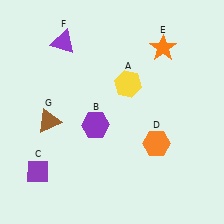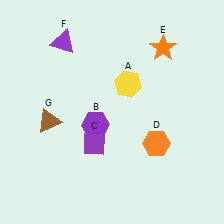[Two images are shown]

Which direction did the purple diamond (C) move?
The purple diamond (C) moved right.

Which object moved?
The purple diamond (C) moved right.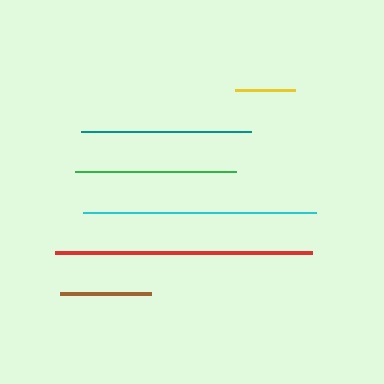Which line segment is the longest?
The red line is the longest at approximately 257 pixels.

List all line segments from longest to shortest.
From longest to shortest: red, cyan, teal, green, brown, yellow.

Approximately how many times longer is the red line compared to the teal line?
The red line is approximately 1.5 times the length of the teal line.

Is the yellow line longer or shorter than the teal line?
The teal line is longer than the yellow line.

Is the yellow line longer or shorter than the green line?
The green line is longer than the yellow line.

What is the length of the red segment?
The red segment is approximately 257 pixels long.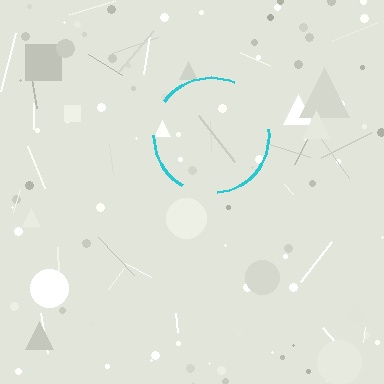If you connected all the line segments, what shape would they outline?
They would outline a circle.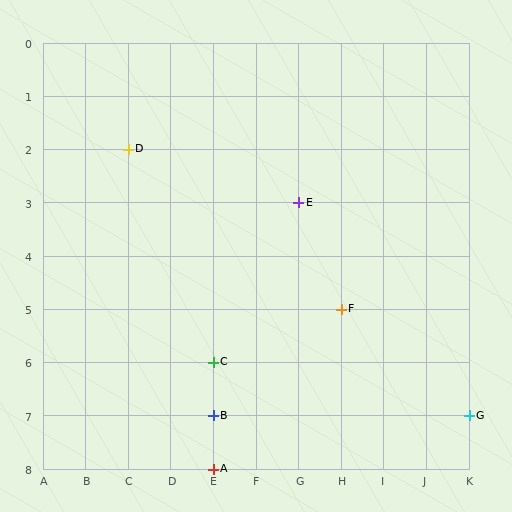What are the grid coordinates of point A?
Point A is at grid coordinates (E, 8).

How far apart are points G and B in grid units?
Points G and B are 6 columns apart.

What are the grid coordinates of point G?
Point G is at grid coordinates (K, 7).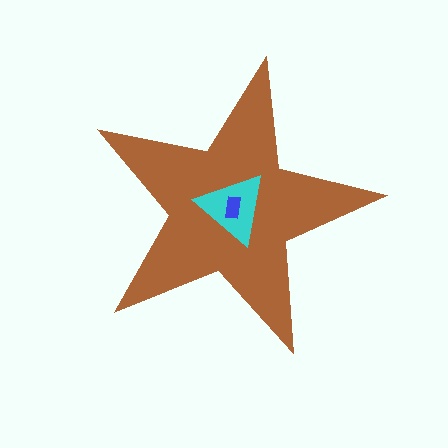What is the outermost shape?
The brown star.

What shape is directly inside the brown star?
The cyan triangle.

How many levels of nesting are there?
3.